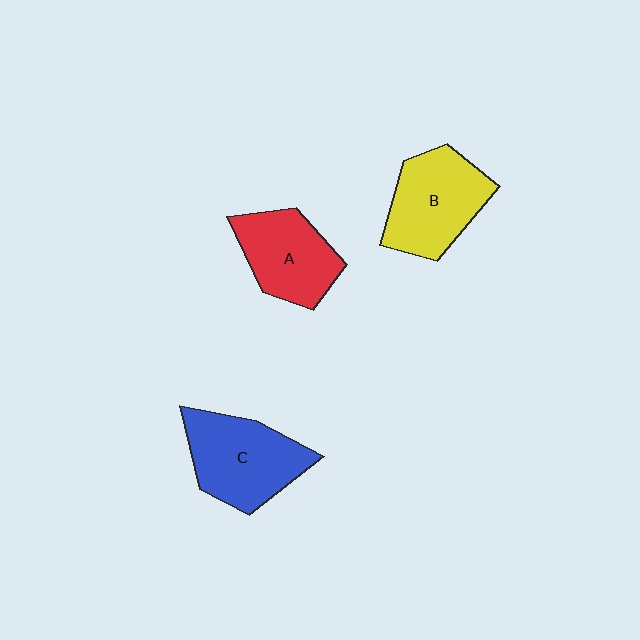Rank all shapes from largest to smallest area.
From largest to smallest: C (blue), B (yellow), A (red).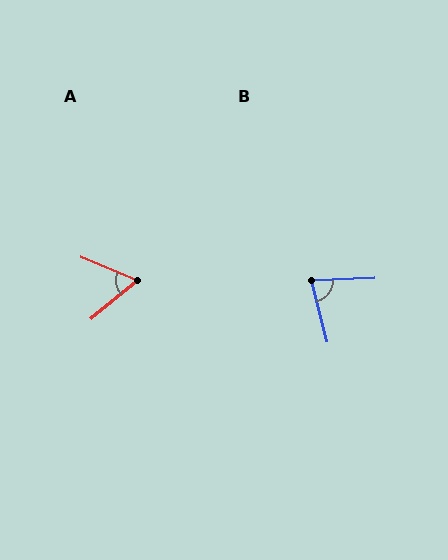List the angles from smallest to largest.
A (62°), B (78°).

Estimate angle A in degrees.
Approximately 62 degrees.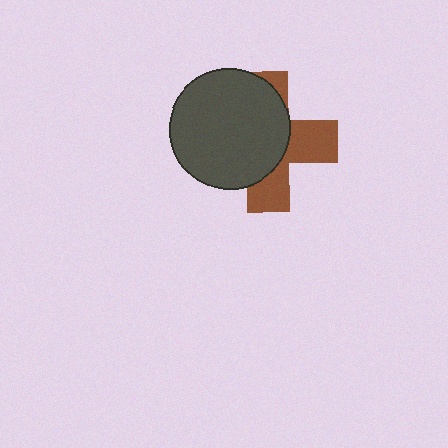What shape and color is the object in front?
The object in front is a dark gray circle.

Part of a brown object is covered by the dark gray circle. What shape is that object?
It is a cross.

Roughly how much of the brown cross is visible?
A small part of it is visible (roughly 42%).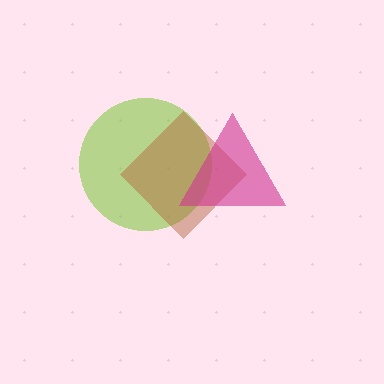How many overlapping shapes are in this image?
There are 3 overlapping shapes in the image.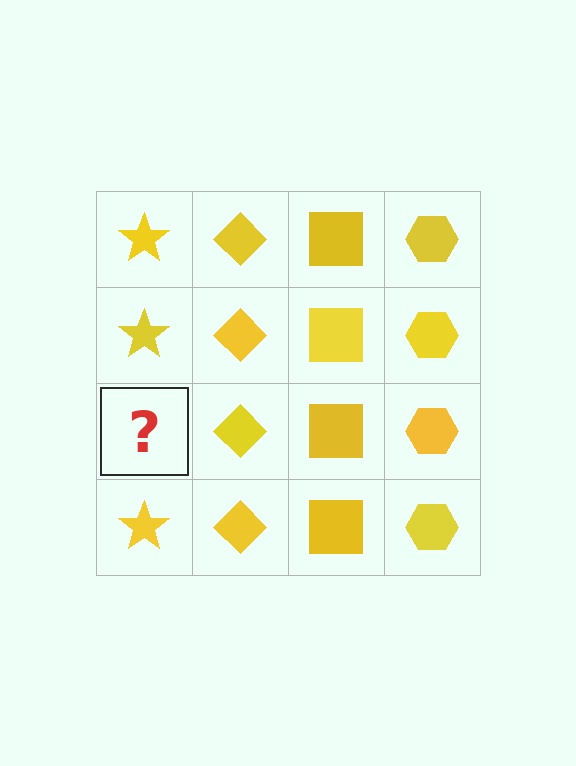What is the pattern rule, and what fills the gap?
The rule is that each column has a consistent shape. The gap should be filled with a yellow star.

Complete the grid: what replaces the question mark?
The question mark should be replaced with a yellow star.